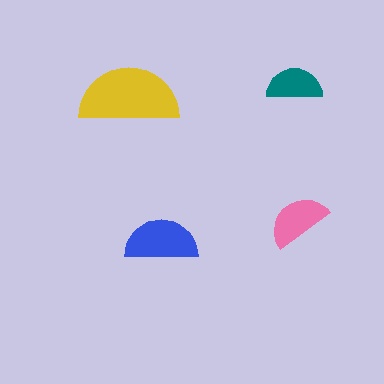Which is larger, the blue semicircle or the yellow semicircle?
The yellow one.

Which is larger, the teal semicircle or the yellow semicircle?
The yellow one.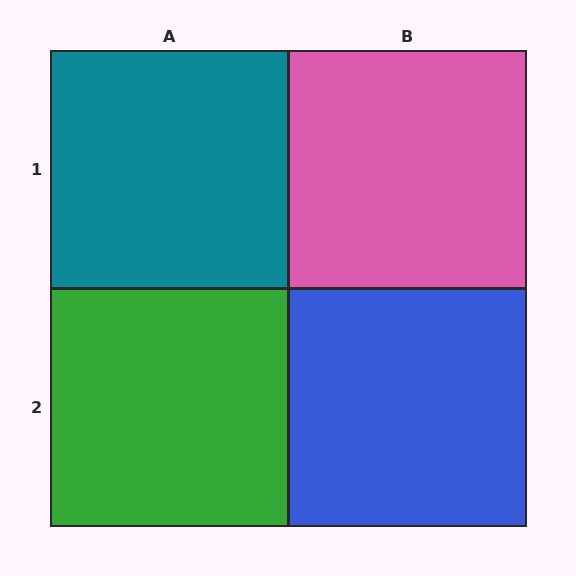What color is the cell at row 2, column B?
Blue.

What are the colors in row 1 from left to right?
Teal, pink.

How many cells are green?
1 cell is green.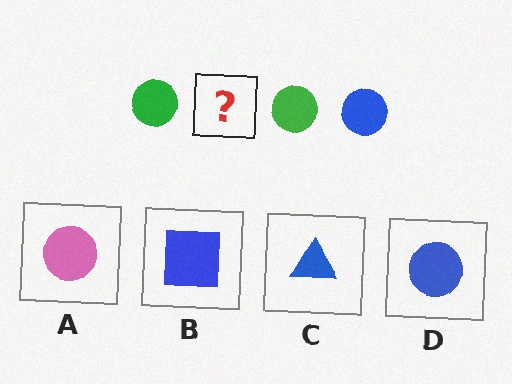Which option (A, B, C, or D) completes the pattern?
D.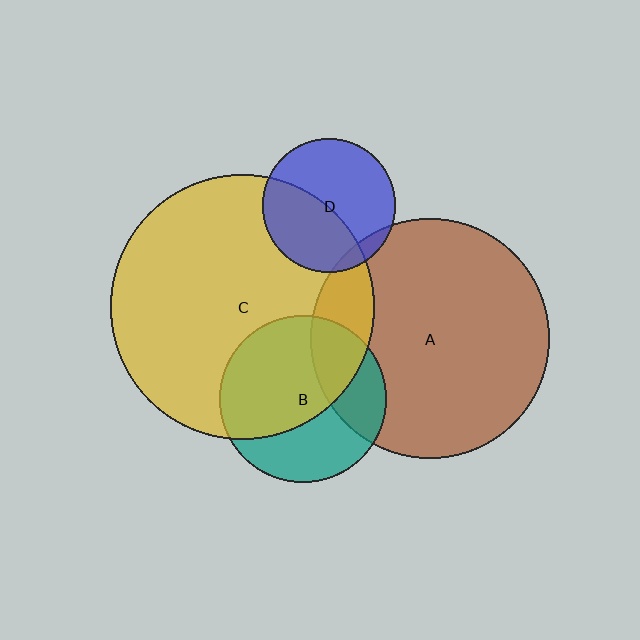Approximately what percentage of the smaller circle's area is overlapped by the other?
Approximately 30%.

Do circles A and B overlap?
Yes.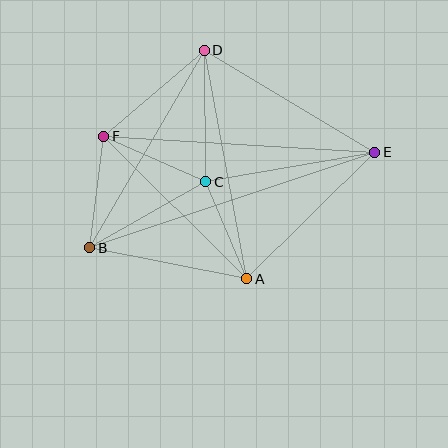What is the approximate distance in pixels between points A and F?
The distance between A and F is approximately 202 pixels.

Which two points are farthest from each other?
Points B and E are farthest from each other.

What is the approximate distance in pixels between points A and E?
The distance between A and E is approximately 180 pixels.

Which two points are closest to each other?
Points A and C are closest to each other.